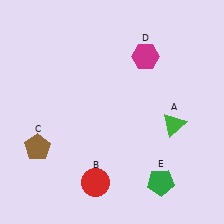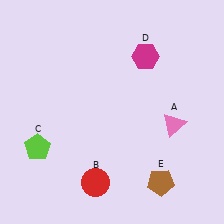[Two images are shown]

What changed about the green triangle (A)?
In Image 1, A is green. In Image 2, it changed to pink.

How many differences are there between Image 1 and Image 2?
There are 3 differences between the two images.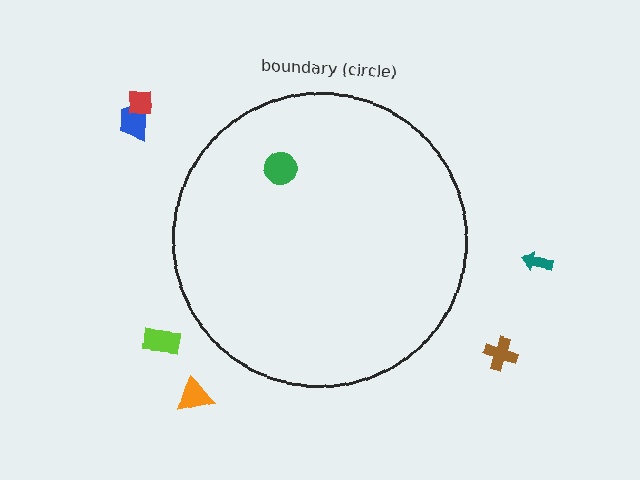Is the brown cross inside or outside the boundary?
Outside.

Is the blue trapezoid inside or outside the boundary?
Outside.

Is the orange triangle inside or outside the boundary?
Outside.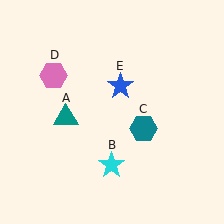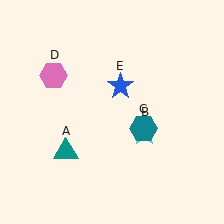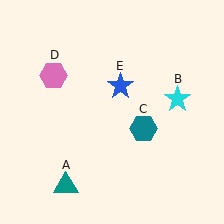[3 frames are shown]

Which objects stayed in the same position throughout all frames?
Teal hexagon (object C) and pink hexagon (object D) and blue star (object E) remained stationary.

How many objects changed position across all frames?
2 objects changed position: teal triangle (object A), cyan star (object B).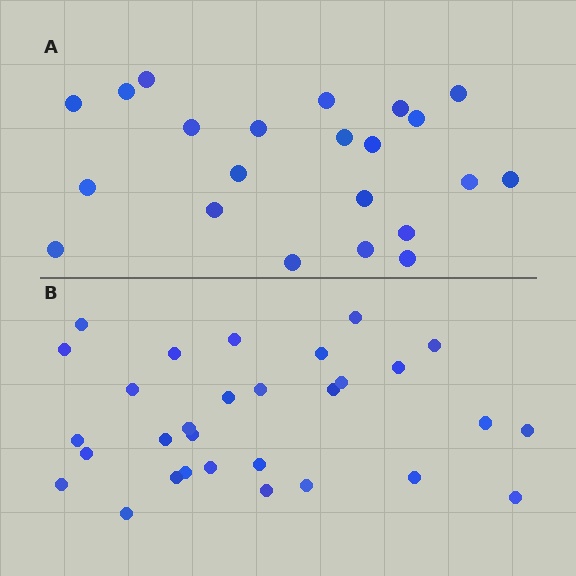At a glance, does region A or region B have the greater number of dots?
Region B (the bottom region) has more dots.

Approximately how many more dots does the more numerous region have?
Region B has roughly 8 or so more dots than region A.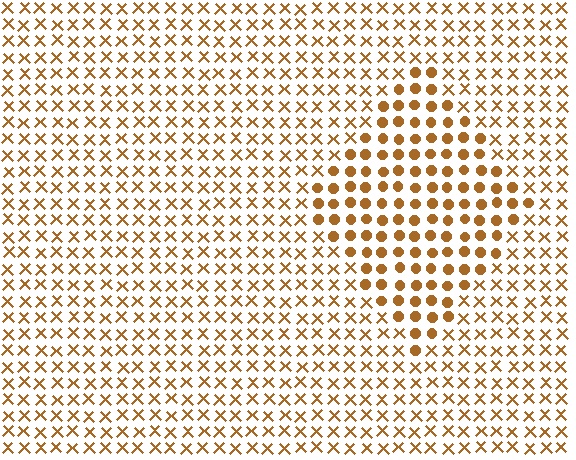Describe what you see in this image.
The image is filled with small brown elements arranged in a uniform grid. A diamond-shaped region contains circles, while the surrounding area contains X marks. The boundary is defined purely by the change in element shape.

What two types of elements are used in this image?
The image uses circles inside the diamond region and X marks outside it.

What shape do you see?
I see a diamond.